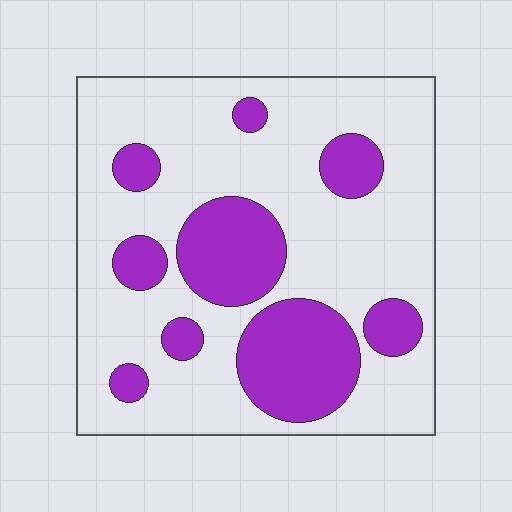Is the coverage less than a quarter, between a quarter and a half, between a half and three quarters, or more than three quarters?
Between a quarter and a half.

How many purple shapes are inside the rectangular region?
9.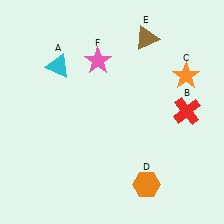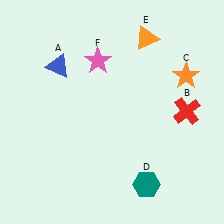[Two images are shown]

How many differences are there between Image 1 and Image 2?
There are 3 differences between the two images.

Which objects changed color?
A changed from cyan to blue. D changed from orange to teal. E changed from brown to orange.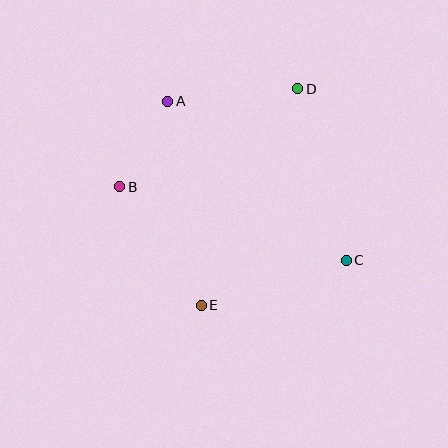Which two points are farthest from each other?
Points A and C are farthest from each other.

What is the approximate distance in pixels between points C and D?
The distance between C and D is approximately 179 pixels.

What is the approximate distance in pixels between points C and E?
The distance between C and E is approximately 152 pixels.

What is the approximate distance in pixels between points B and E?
The distance between B and E is approximately 144 pixels.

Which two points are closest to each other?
Points A and B are closest to each other.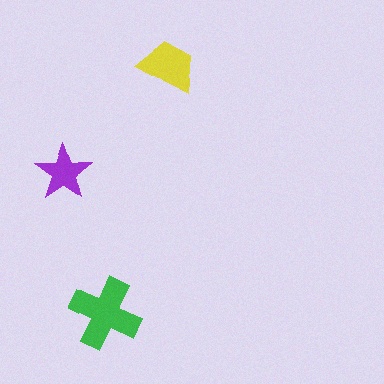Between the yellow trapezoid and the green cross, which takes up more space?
The green cross.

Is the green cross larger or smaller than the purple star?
Larger.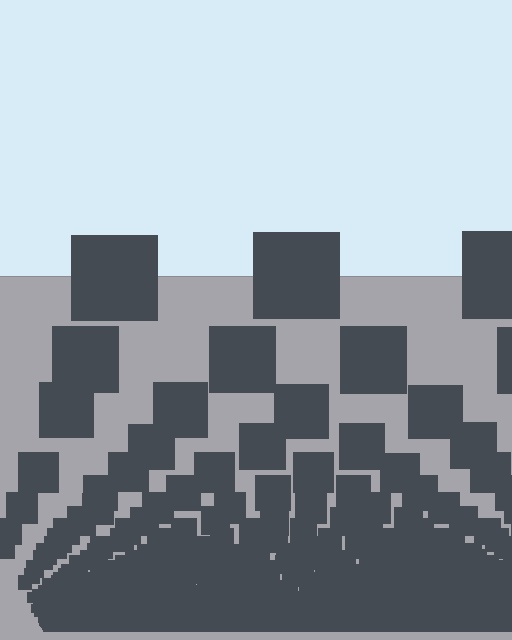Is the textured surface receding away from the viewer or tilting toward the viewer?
The surface appears to tilt toward the viewer. Texture elements get larger and sparser toward the top.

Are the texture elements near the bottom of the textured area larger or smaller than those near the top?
Smaller. The gradient is inverted — elements near the bottom are smaller and denser.